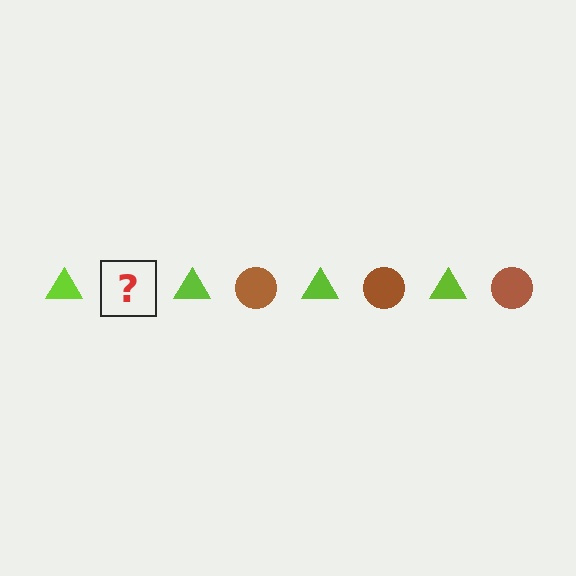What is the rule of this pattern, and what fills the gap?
The rule is that the pattern alternates between lime triangle and brown circle. The gap should be filled with a brown circle.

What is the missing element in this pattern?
The missing element is a brown circle.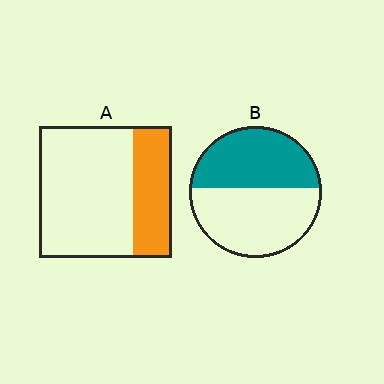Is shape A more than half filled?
No.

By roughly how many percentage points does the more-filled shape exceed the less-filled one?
By roughly 15 percentage points (B over A).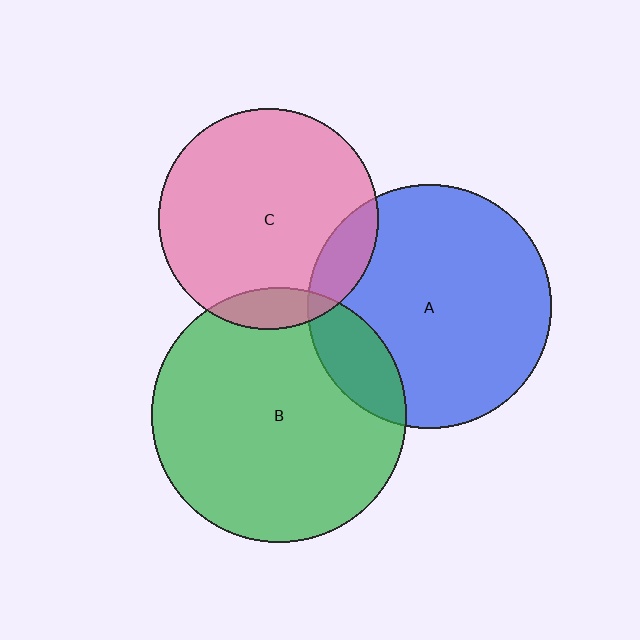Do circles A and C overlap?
Yes.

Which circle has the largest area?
Circle B (green).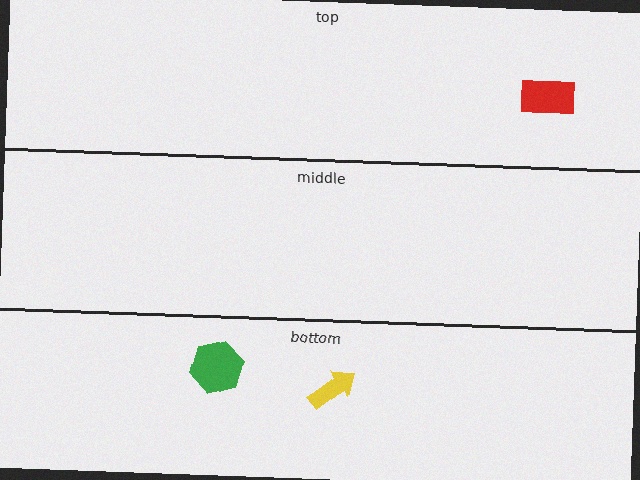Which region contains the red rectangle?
The top region.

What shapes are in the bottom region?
The yellow arrow, the green hexagon.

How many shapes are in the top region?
1.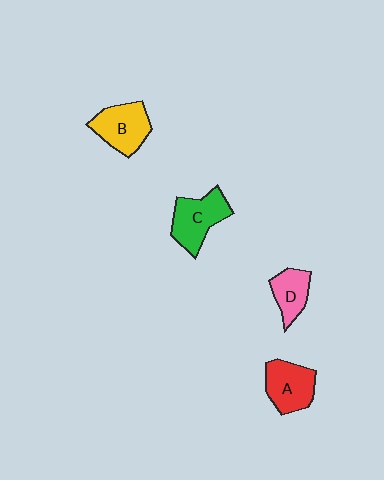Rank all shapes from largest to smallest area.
From largest to smallest: C (green), B (yellow), A (red), D (pink).